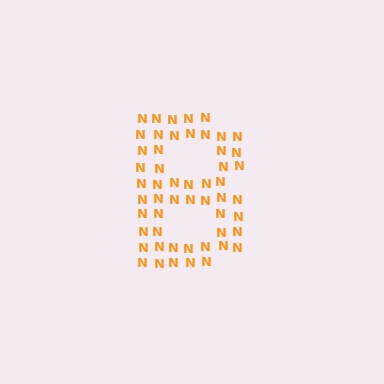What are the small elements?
The small elements are letter N's.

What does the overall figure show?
The overall figure shows the letter B.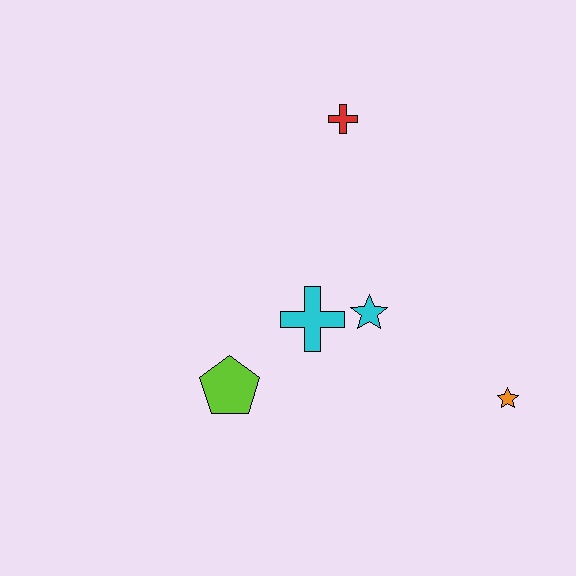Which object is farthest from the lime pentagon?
The red cross is farthest from the lime pentagon.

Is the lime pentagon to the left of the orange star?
Yes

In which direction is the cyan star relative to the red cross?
The cyan star is below the red cross.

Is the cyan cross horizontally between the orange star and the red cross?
No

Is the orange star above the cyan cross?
No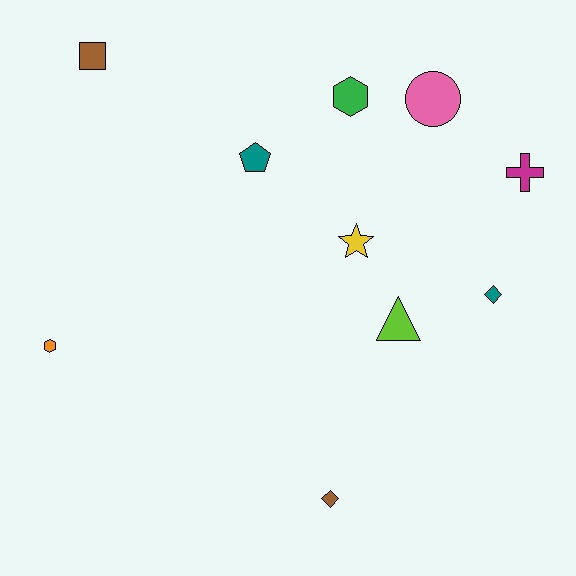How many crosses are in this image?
There is 1 cross.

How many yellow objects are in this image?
There is 1 yellow object.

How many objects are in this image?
There are 10 objects.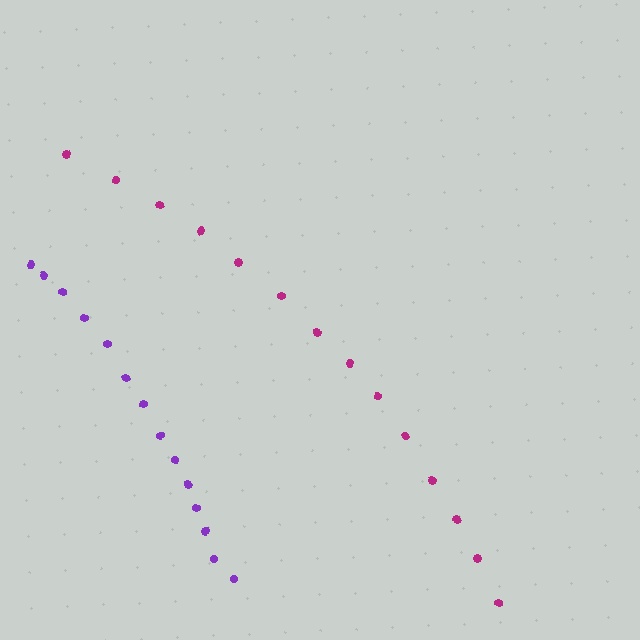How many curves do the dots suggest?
There are 2 distinct paths.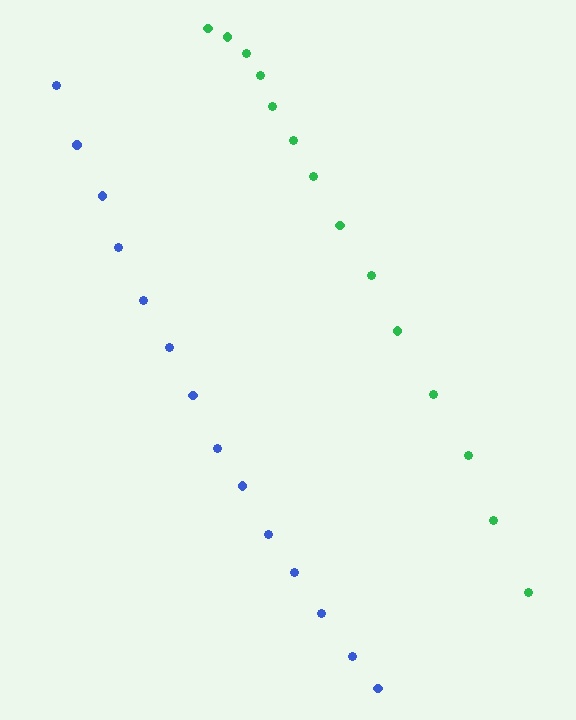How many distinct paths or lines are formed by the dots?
There are 2 distinct paths.